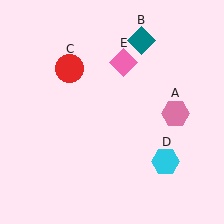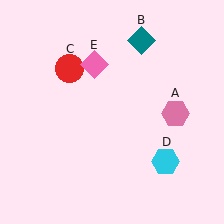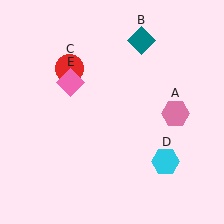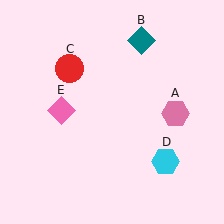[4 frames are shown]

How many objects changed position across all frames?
1 object changed position: pink diamond (object E).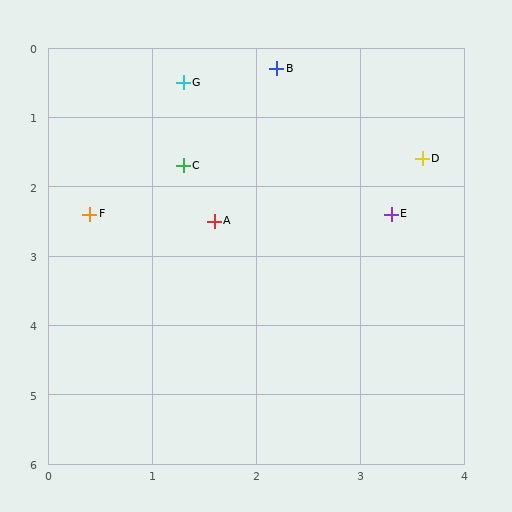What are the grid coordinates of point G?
Point G is at approximately (1.3, 0.5).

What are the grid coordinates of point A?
Point A is at approximately (1.6, 2.5).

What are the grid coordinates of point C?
Point C is at approximately (1.3, 1.7).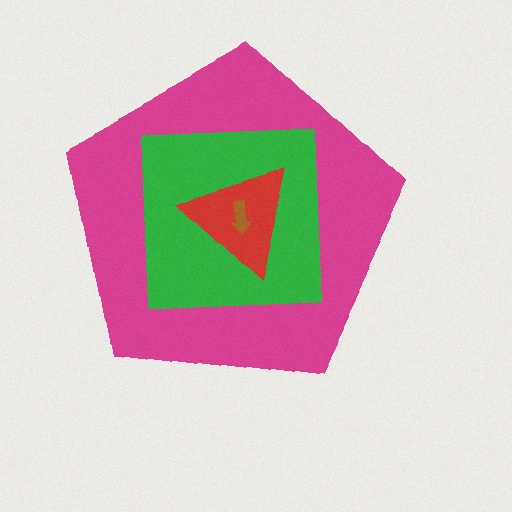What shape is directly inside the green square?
The red triangle.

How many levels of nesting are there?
4.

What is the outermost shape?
The magenta pentagon.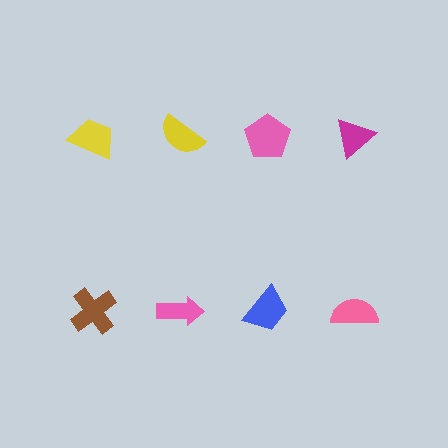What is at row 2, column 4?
A pink semicircle.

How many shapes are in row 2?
4 shapes.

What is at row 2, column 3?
A blue trapezoid.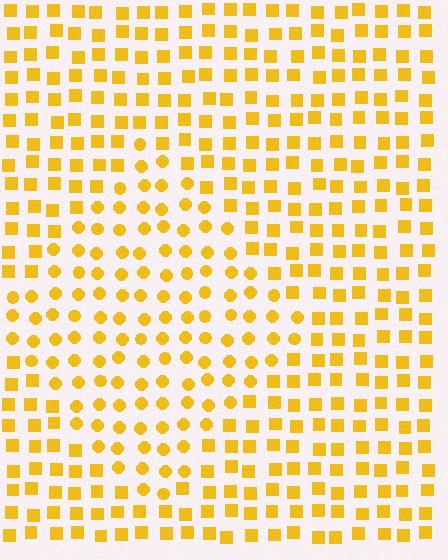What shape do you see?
I see a diamond.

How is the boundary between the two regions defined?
The boundary is defined by a change in element shape: circles inside vs. squares outside. All elements share the same color and spacing.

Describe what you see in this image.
The image is filled with small yellow elements arranged in a uniform grid. A diamond-shaped region contains circles, while the surrounding area contains squares. The boundary is defined purely by the change in element shape.